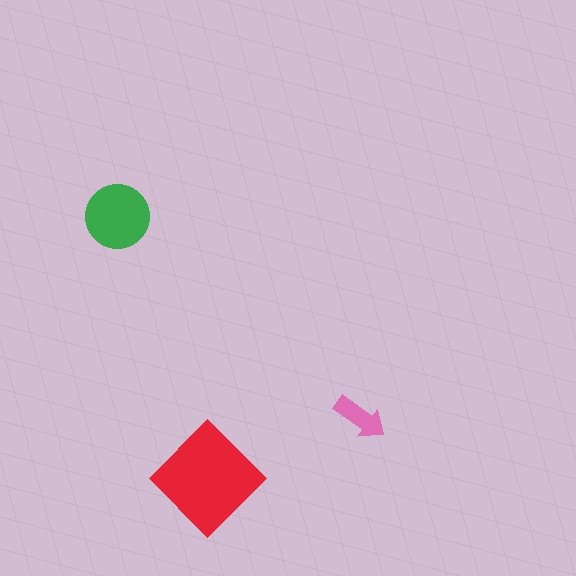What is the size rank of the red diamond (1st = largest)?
1st.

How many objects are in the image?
There are 3 objects in the image.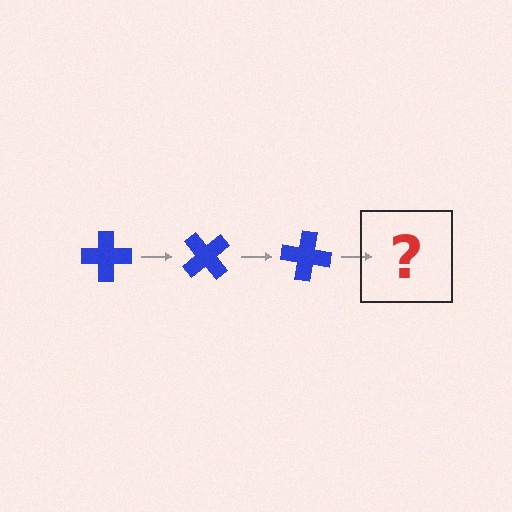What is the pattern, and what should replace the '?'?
The pattern is that the cross rotates 50 degrees each step. The '?' should be a blue cross rotated 150 degrees.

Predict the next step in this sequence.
The next step is a blue cross rotated 150 degrees.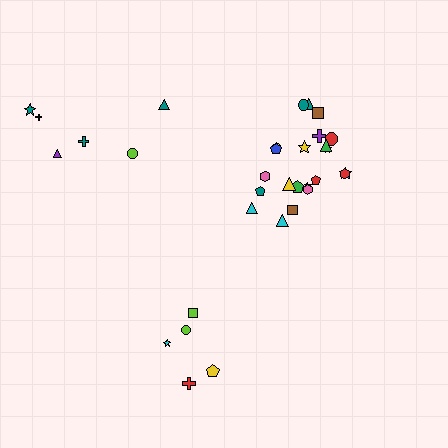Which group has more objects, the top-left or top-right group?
The top-right group.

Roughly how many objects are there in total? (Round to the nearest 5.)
Roughly 35 objects in total.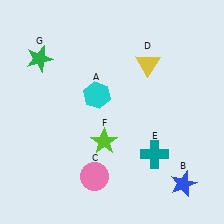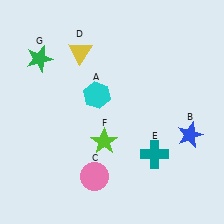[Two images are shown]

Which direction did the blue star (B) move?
The blue star (B) moved up.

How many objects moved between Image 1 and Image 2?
2 objects moved between the two images.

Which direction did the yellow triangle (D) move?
The yellow triangle (D) moved left.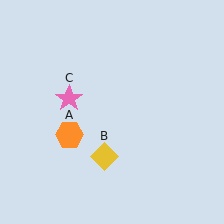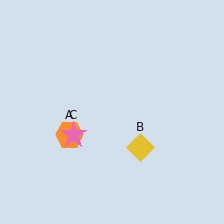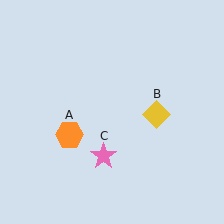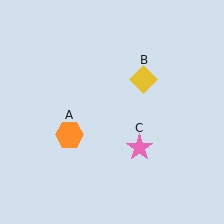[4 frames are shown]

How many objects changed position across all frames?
2 objects changed position: yellow diamond (object B), pink star (object C).